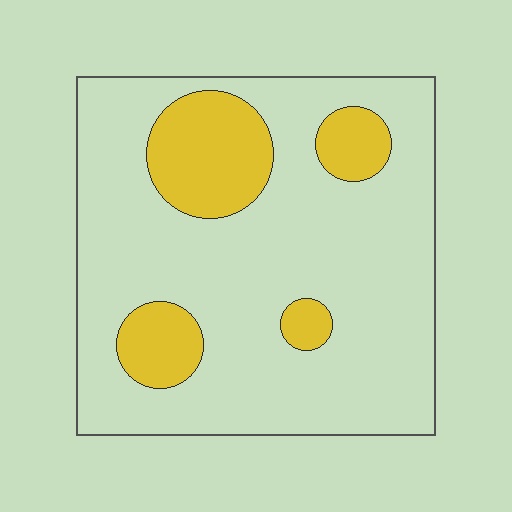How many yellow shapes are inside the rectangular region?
4.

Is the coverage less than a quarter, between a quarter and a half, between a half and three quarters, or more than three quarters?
Less than a quarter.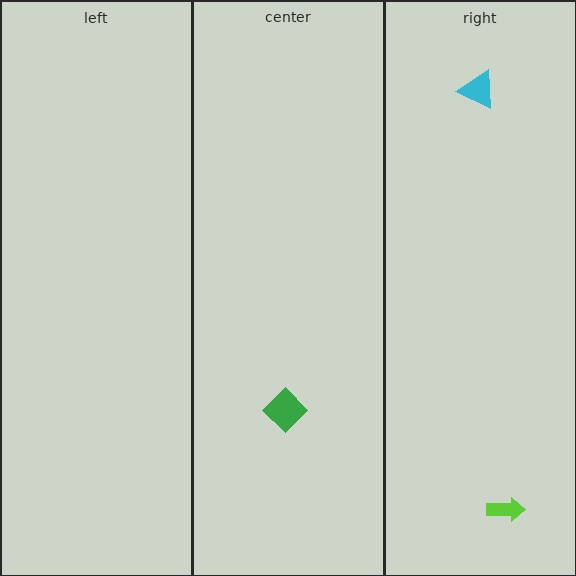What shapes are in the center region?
The green diamond.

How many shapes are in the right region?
2.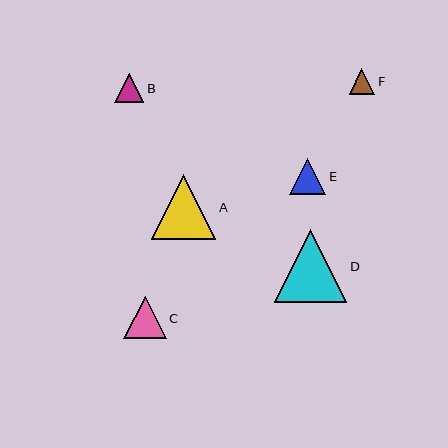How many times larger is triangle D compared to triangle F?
Triangle D is approximately 2.8 times the size of triangle F.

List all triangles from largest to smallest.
From largest to smallest: D, A, C, E, B, F.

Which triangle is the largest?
Triangle D is the largest with a size of approximately 73 pixels.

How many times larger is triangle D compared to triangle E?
Triangle D is approximately 2.0 times the size of triangle E.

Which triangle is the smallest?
Triangle F is the smallest with a size of approximately 26 pixels.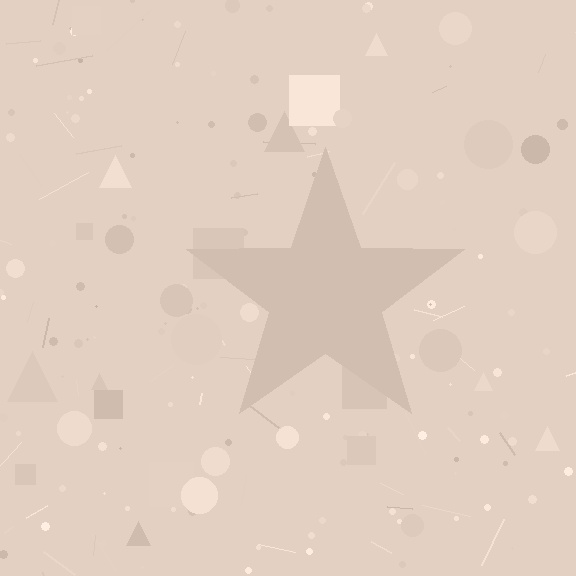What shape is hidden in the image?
A star is hidden in the image.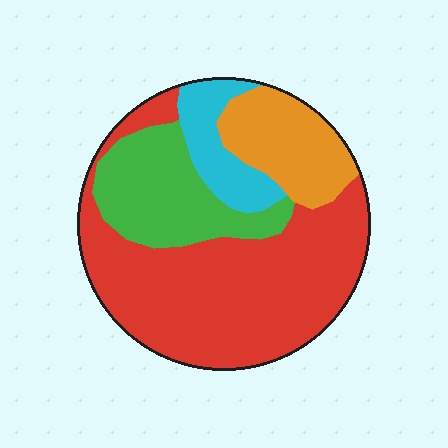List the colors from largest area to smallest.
From largest to smallest: red, green, orange, cyan.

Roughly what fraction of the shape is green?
Green covers around 20% of the shape.